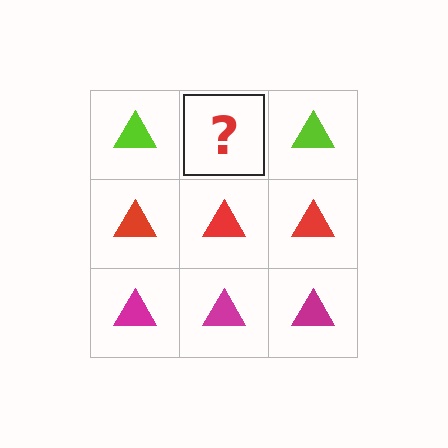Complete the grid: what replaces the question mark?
The question mark should be replaced with a lime triangle.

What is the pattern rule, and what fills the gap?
The rule is that each row has a consistent color. The gap should be filled with a lime triangle.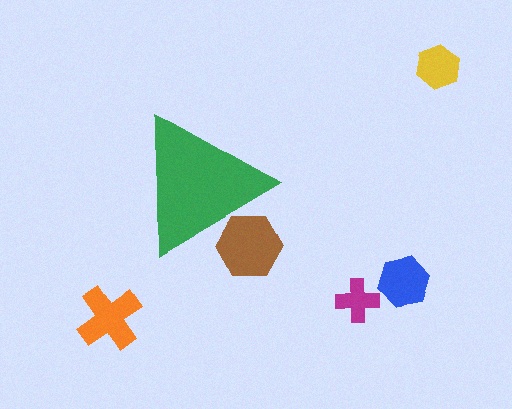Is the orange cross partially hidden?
No, the orange cross is fully visible.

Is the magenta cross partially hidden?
No, the magenta cross is fully visible.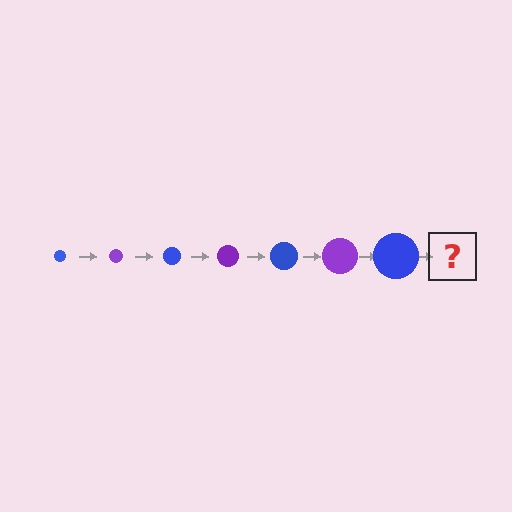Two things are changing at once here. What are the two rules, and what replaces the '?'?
The two rules are that the circle grows larger each step and the color cycles through blue and purple. The '?' should be a purple circle, larger than the previous one.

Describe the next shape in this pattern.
It should be a purple circle, larger than the previous one.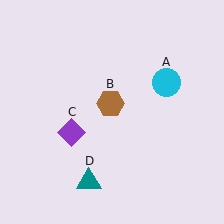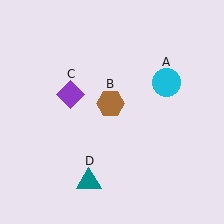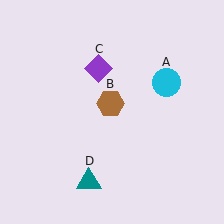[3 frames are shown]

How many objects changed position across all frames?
1 object changed position: purple diamond (object C).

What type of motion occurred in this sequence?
The purple diamond (object C) rotated clockwise around the center of the scene.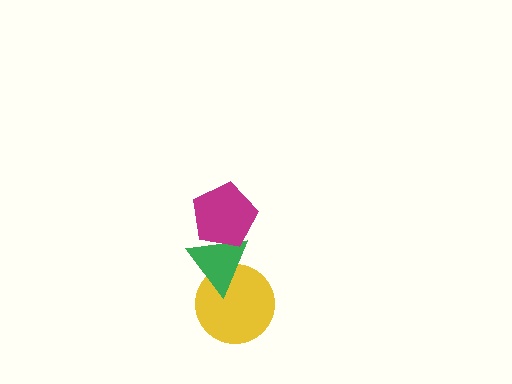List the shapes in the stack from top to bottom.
From top to bottom: the magenta pentagon, the green triangle, the yellow circle.